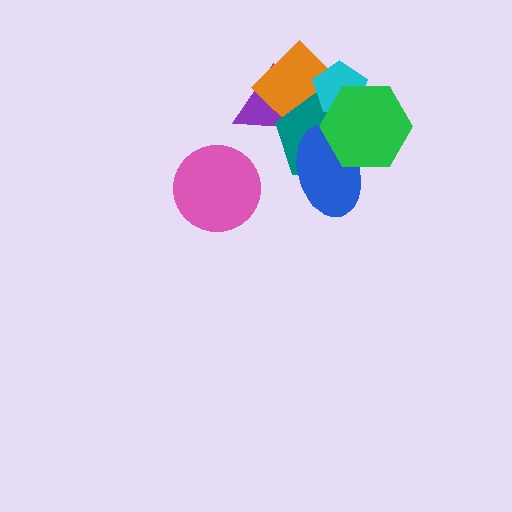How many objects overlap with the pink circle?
0 objects overlap with the pink circle.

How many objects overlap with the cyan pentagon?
3 objects overlap with the cyan pentagon.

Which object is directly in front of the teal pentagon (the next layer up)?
The blue ellipse is directly in front of the teal pentagon.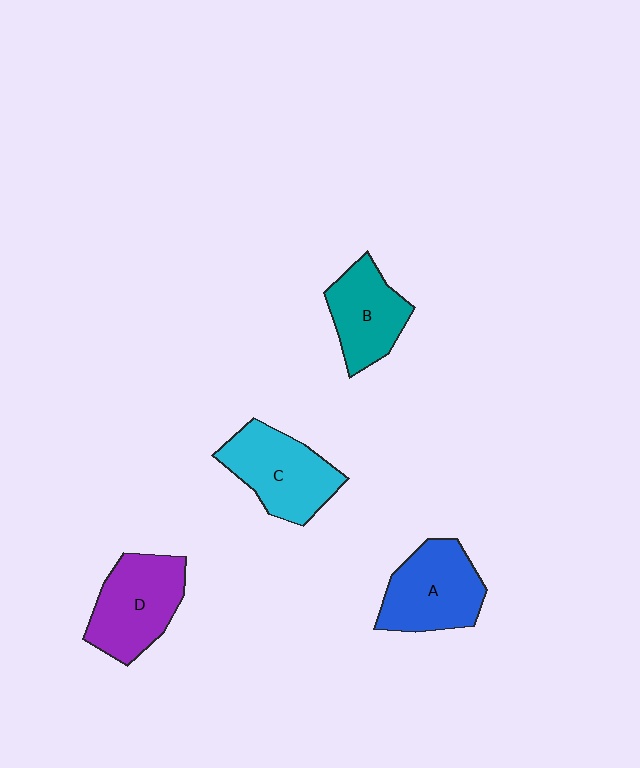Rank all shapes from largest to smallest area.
From largest to smallest: D (purple), C (cyan), A (blue), B (teal).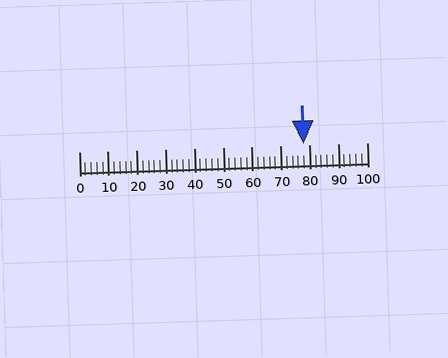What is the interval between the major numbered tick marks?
The major tick marks are spaced 10 units apart.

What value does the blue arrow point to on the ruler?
The blue arrow points to approximately 78.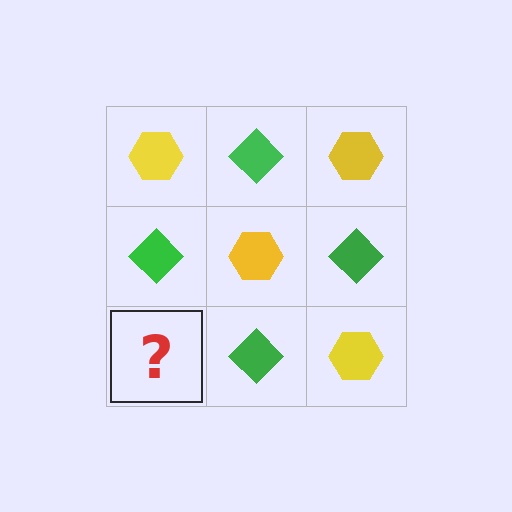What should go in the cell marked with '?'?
The missing cell should contain a yellow hexagon.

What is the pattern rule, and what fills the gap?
The rule is that it alternates yellow hexagon and green diamond in a checkerboard pattern. The gap should be filled with a yellow hexagon.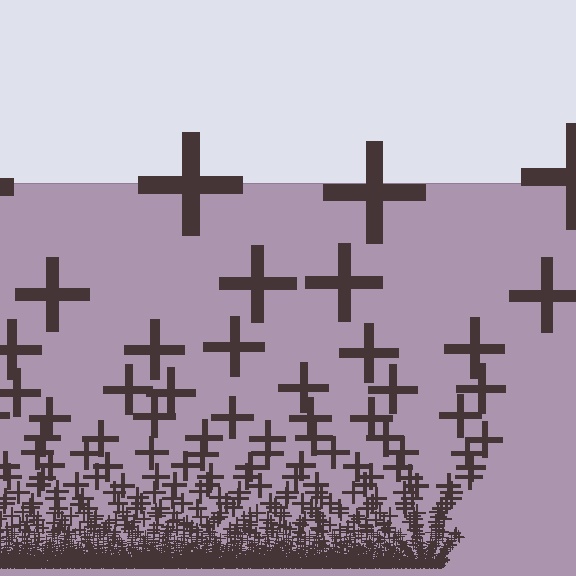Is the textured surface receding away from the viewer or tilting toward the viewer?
The surface appears to tilt toward the viewer. Texture elements get larger and sparser toward the top.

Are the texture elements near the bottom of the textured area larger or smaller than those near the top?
Smaller. The gradient is inverted — elements near the bottom are smaller and denser.